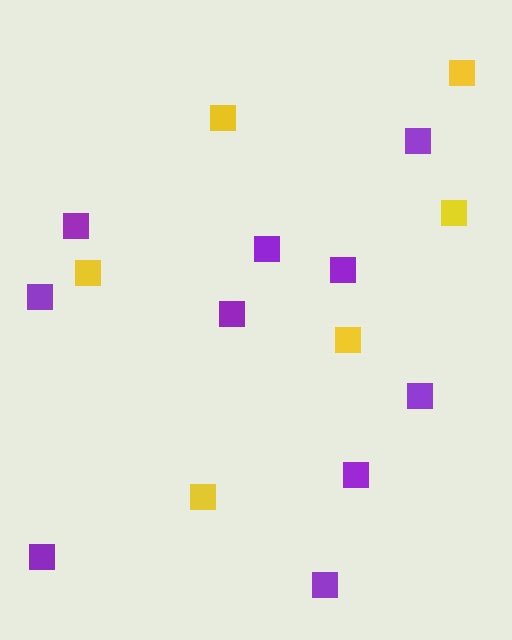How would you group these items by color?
There are 2 groups: one group of yellow squares (6) and one group of purple squares (10).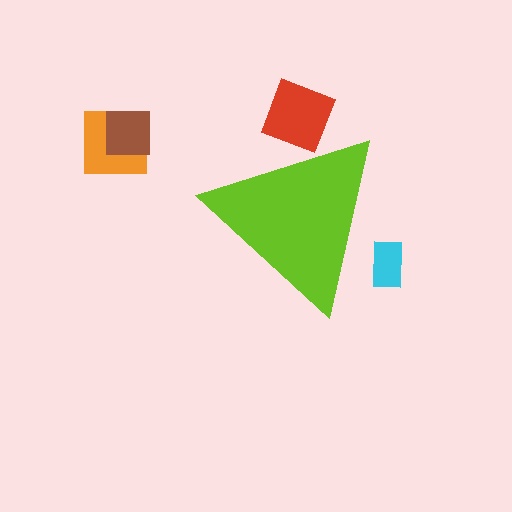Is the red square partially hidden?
Yes, the red square is partially hidden behind the lime triangle.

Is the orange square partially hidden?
No, the orange square is fully visible.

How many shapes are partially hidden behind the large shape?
2 shapes are partially hidden.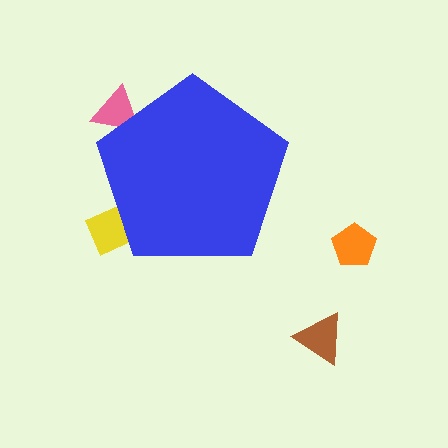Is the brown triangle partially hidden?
No, the brown triangle is fully visible.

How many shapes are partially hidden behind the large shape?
2 shapes are partially hidden.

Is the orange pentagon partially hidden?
No, the orange pentagon is fully visible.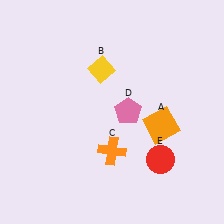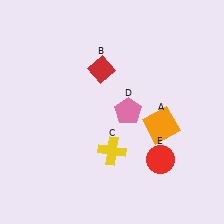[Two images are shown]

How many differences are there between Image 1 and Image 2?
There are 2 differences between the two images.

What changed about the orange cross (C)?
In Image 1, C is orange. In Image 2, it changed to yellow.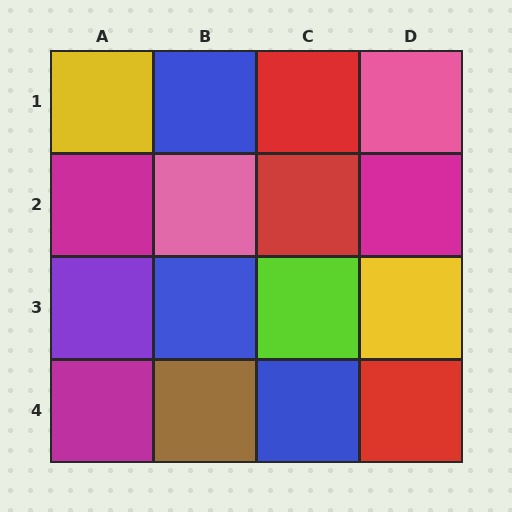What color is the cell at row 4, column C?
Blue.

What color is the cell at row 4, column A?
Magenta.